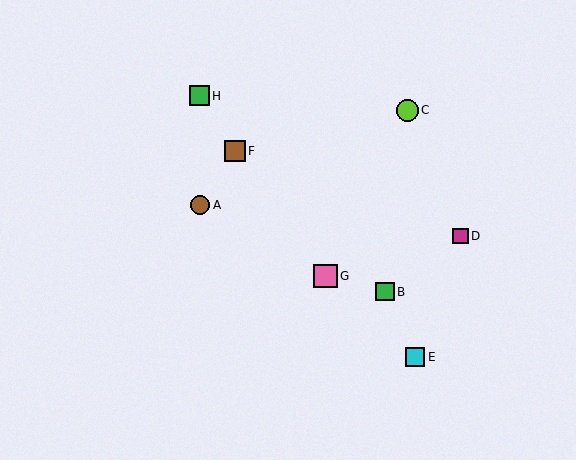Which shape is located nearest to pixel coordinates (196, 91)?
The green square (labeled H) at (200, 96) is nearest to that location.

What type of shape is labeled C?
Shape C is a lime circle.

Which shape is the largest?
The pink square (labeled G) is the largest.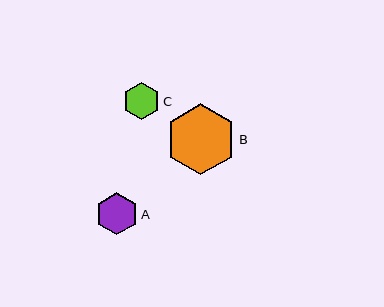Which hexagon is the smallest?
Hexagon C is the smallest with a size of approximately 37 pixels.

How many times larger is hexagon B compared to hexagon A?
Hexagon B is approximately 1.7 times the size of hexagon A.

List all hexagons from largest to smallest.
From largest to smallest: B, A, C.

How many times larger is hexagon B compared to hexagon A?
Hexagon B is approximately 1.7 times the size of hexagon A.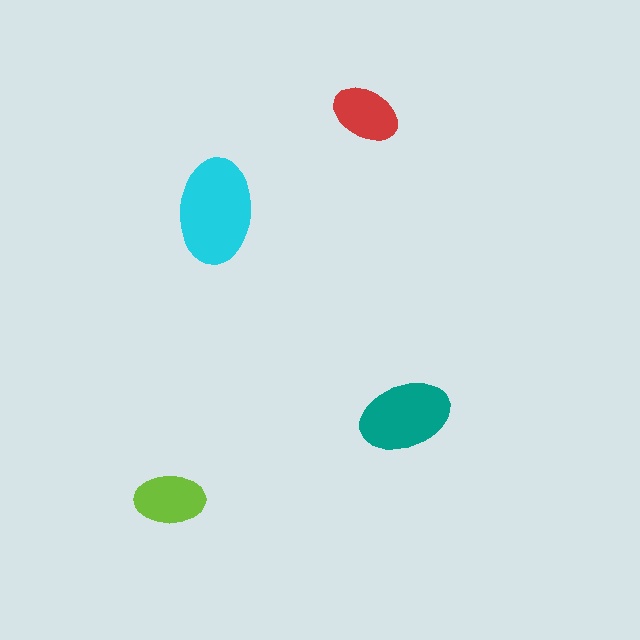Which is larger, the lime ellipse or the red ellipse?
The lime one.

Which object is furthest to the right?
The teal ellipse is rightmost.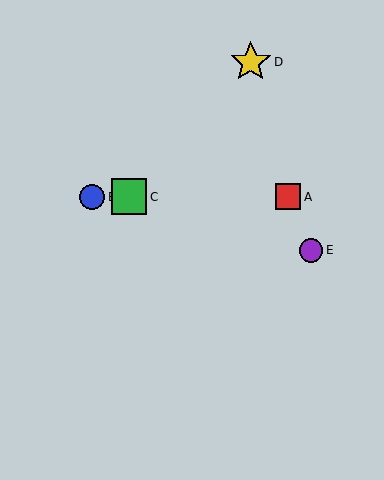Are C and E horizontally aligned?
No, C is at y≈197 and E is at y≈250.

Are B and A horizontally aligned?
Yes, both are at y≈197.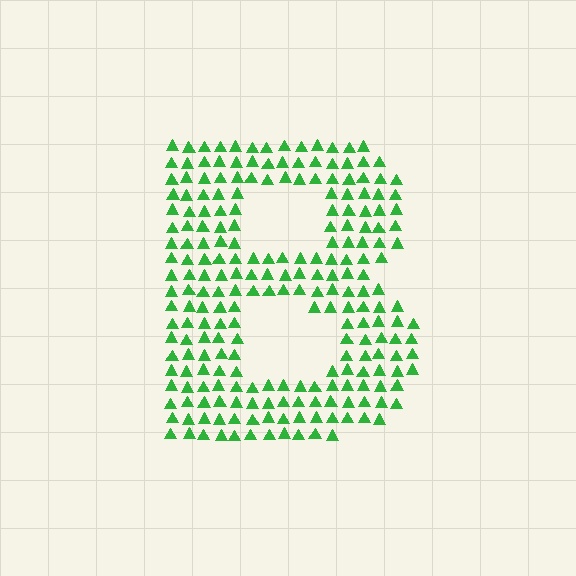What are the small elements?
The small elements are triangles.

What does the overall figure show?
The overall figure shows the letter B.